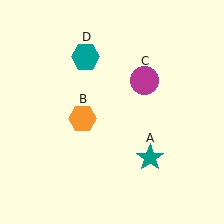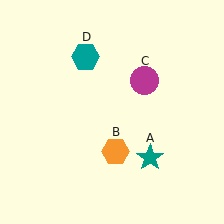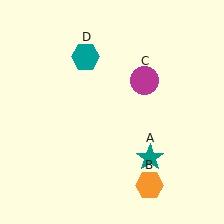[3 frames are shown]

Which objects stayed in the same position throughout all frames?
Teal star (object A) and magenta circle (object C) and teal hexagon (object D) remained stationary.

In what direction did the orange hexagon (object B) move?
The orange hexagon (object B) moved down and to the right.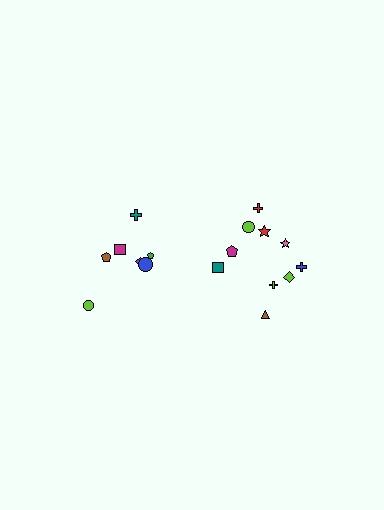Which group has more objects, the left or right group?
The right group.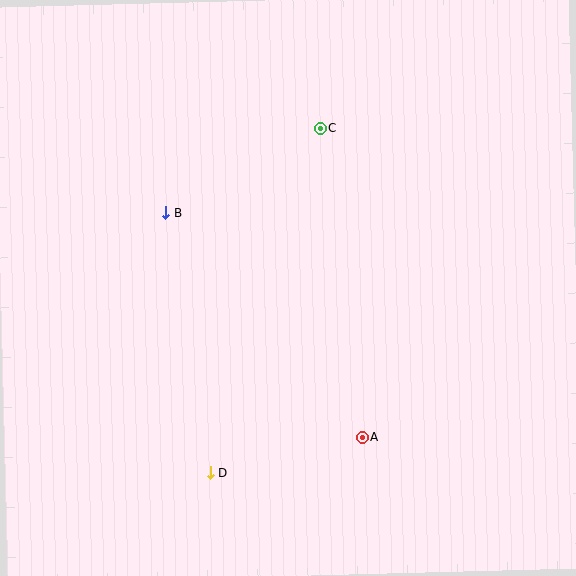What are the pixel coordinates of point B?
Point B is at (166, 213).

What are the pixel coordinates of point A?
Point A is at (362, 437).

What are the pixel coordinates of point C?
Point C is at (320, 128).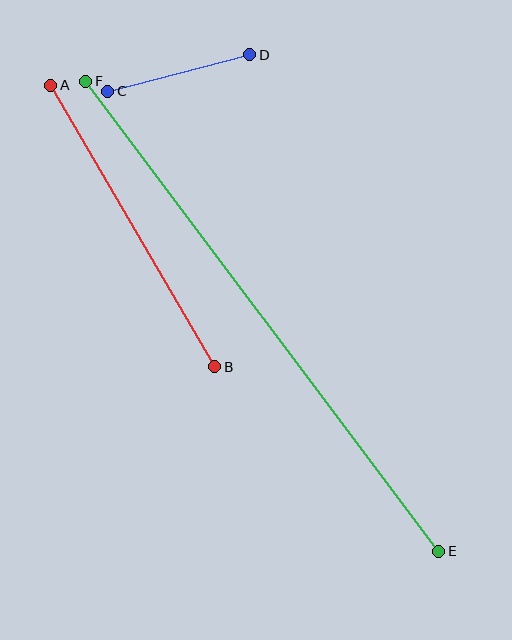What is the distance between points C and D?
The distance is approximately 146 pixels.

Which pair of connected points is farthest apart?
Points E and F are farthest apart.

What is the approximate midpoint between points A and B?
The midpoint is at approximately (133, 226) pixels.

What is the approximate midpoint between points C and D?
The midpoint is at approximately (179, 73) pixels.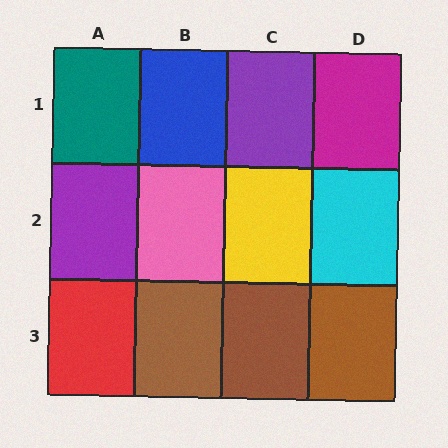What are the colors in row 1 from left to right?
Teal, blue, purple, magenta.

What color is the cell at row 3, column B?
Brown.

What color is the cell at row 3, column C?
Brown.